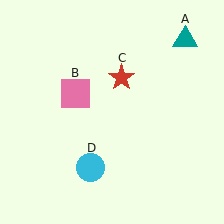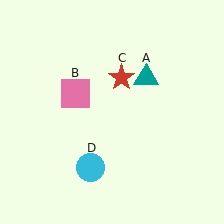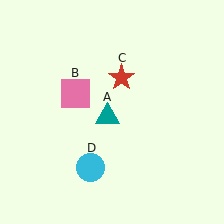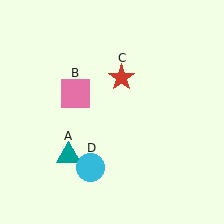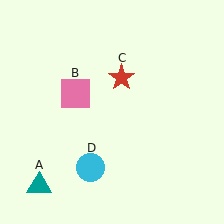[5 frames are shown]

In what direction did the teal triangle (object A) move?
The teal triangle (object A) moved down and to the left.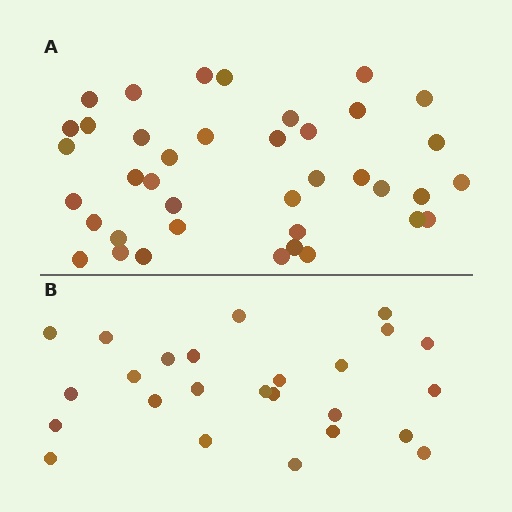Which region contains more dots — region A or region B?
Region A (the top region) has more dots.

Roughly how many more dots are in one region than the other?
Region A has approximately 15 more dots than region B.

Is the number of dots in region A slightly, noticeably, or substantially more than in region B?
Region A has substantially more. The ratio is roughly 1.6 to 1.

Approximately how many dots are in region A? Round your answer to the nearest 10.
About 40 dots. (The exact count is 39, which rounds to 40.)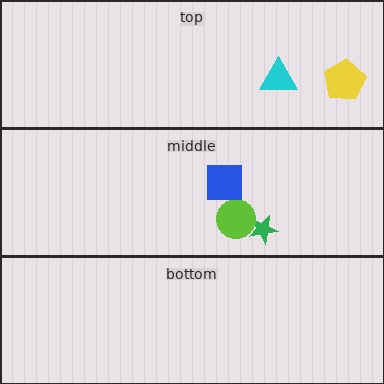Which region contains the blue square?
The middle region.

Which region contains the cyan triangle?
The top region.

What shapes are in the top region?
The yellow pentagon, the cyan triangle.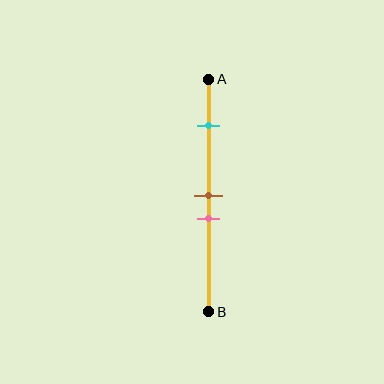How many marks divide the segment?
There are 3 marks dividing the segment.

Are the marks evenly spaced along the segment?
No, the marks are not evenly spaced.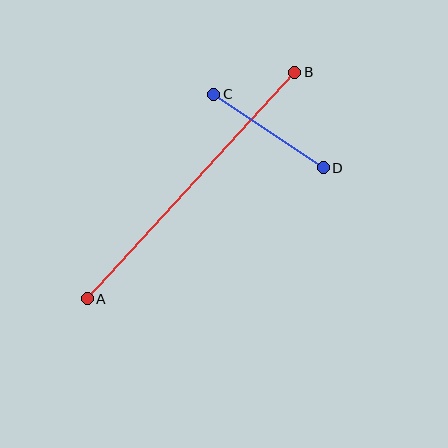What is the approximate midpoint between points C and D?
The midpoint is at approximately (269, 131) pixels.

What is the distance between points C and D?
The distance is approximately 132 pixels.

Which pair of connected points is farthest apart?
Points A and B are farthest apart.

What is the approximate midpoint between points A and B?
The midpoint is at approximately (191, 186) pixels.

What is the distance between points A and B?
The distance is approximately 307 pixels.